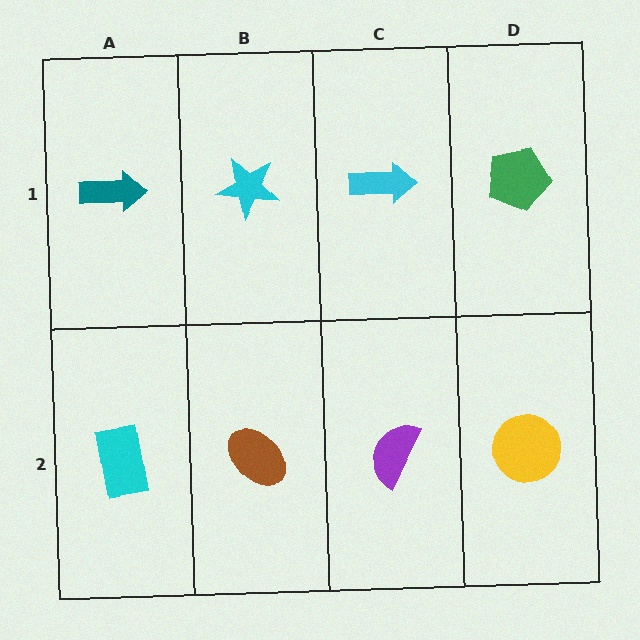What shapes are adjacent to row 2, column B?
A cyan star (row 1, column B), a cyan rectangle (row 2, column A), a purple semicircle (row 2, column C).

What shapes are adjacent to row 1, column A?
A cyan rectangle (row 2, column A), a cyan star (row 1, column B).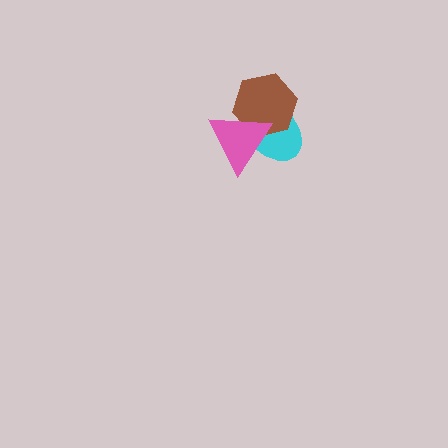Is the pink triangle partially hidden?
No, no other shape covers it.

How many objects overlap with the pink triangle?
2 objects overlap with the pink triangle.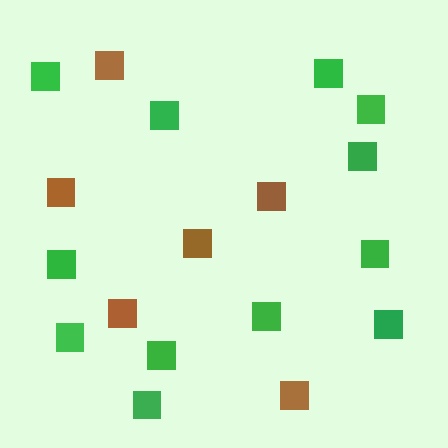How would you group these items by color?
There are 2 groups: one group of green squares (12) and one group of brown squares (6).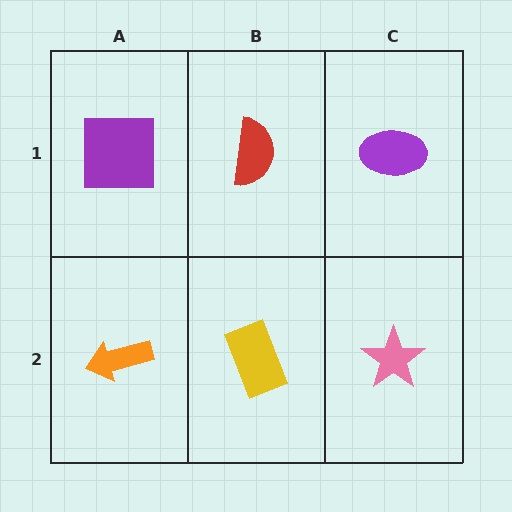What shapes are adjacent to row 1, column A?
An orange arrow (row 2, column A), a red semicircle (row 1, column B).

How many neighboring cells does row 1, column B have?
3.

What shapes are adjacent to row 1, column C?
A pink star (row 2, column C), a red semicircle (row 1, column B).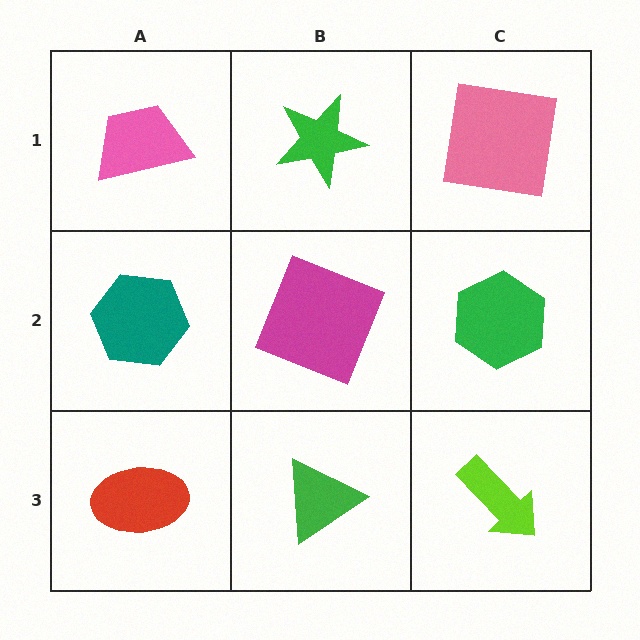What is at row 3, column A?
A red ellipse.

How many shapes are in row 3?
3 shapes.